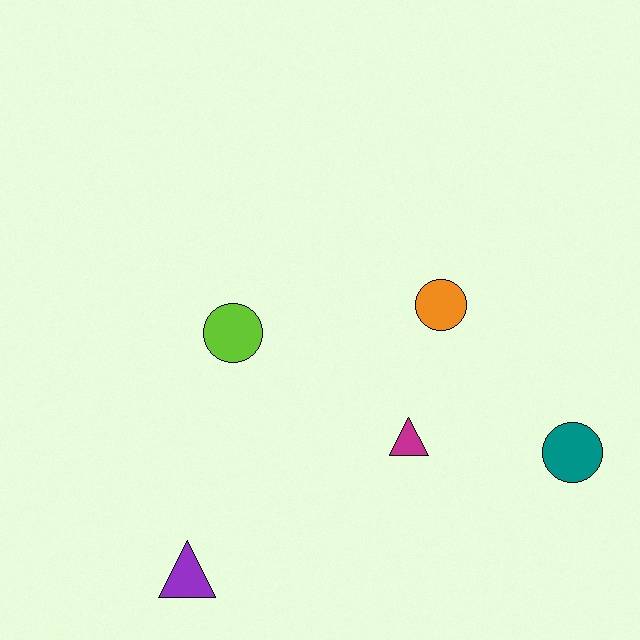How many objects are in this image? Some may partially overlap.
There are 5 objects.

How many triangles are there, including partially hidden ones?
There are 2 triangles.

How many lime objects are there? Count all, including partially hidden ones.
There is 1 lime object.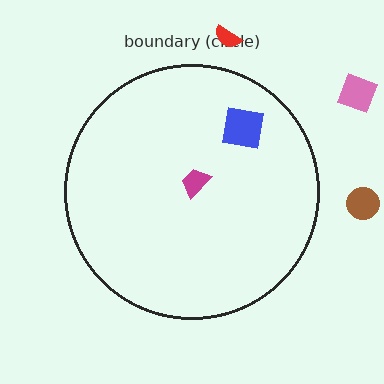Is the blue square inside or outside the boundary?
Inside.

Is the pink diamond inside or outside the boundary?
Outside.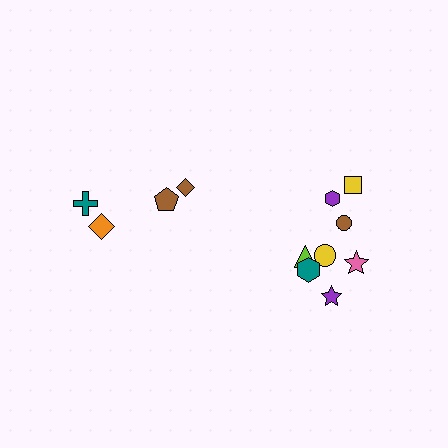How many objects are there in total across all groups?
There are 12 objects.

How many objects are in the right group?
There are 8 objects.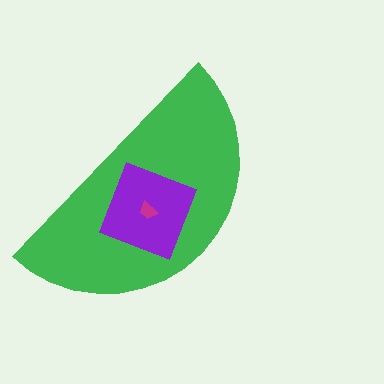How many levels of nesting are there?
3.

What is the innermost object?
The magenta trapezoid.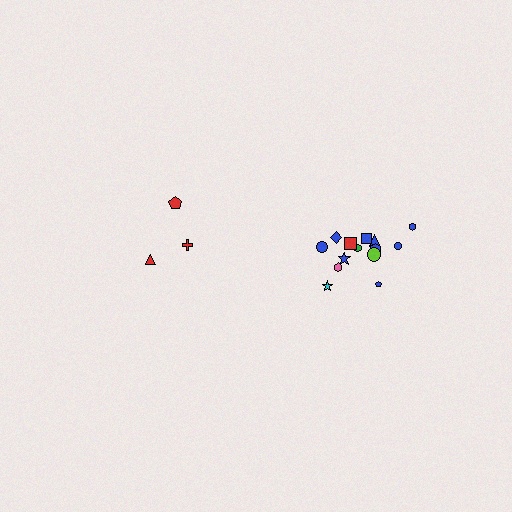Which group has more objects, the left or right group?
The right group.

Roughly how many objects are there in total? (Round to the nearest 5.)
Roughly 20 objects in total.